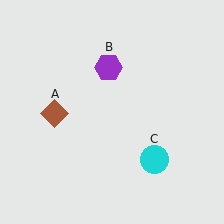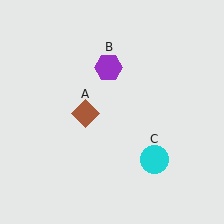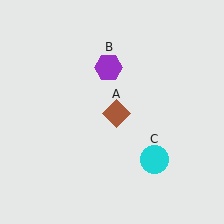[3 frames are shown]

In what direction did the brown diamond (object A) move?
The brown diamond (object A) moved right.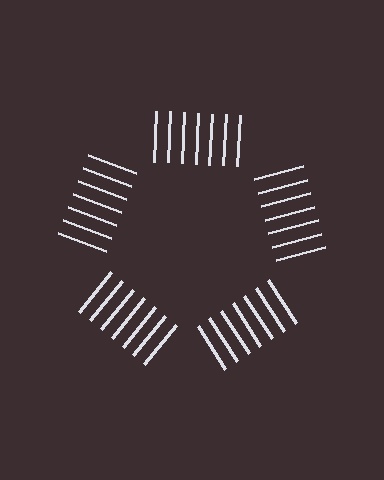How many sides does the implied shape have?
5 sides — the line-ends trace a pentagon.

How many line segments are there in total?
35 — 7 along each of the 5 edges.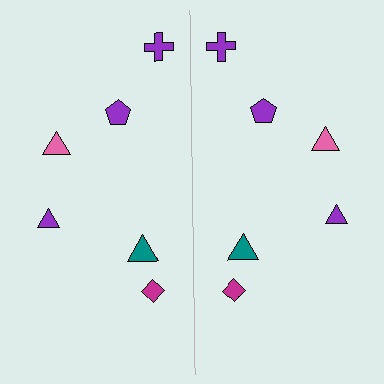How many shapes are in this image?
There are 12 shapes in this image.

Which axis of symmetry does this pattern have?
The pattern has a vertical axis of symmetry running through the center of the image.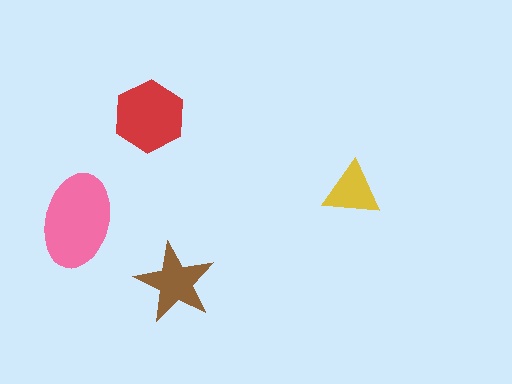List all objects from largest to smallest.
The pink ellipse, the red hexagon, the brown star, the yellow triangle.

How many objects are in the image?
There are 4 objects in the image.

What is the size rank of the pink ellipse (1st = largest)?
1st.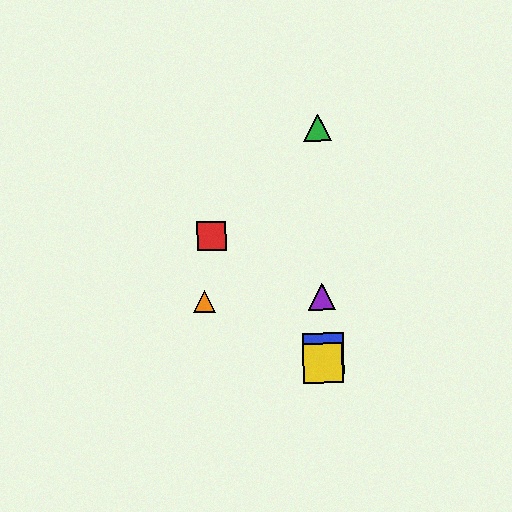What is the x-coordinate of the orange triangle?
The orange triangle is at x≈205.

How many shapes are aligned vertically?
4 shapes (the blue square, the green triangle, the yellow square, the purple triangle) are aligned vertically.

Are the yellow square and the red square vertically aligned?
No, the yellow square is at x≈323 and the red square is at x≈212.